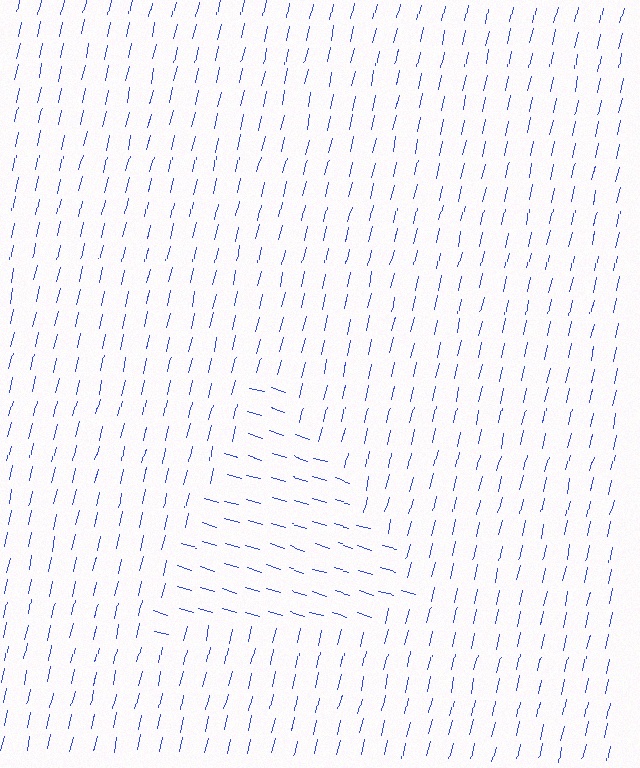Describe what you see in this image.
The image is filled with small blue line segments. A triangle region in the image has lines oriented differently from the surrounding lines, creating a visible texture boundary.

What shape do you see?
I see a triangle.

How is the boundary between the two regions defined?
The boundary is defined purely by a change in line orientation (approximately 87 degrees difference). All lines are the same color and thickness.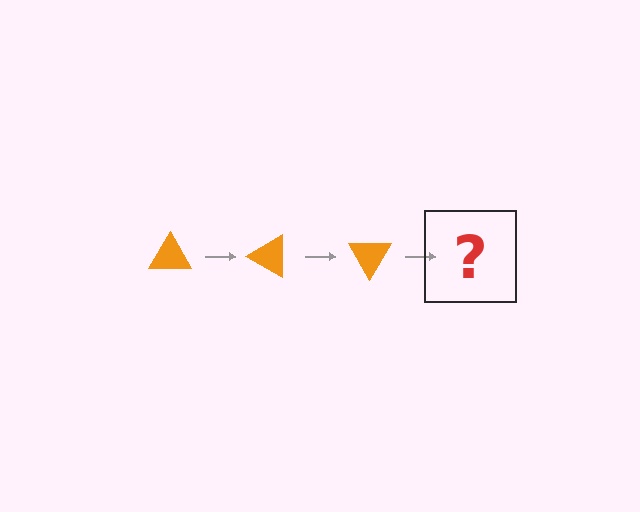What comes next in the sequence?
The next element should be an orange triangle rotated 90 degrees.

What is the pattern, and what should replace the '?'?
The pattern is that the triangle rotates 30 degrees each step. The '?' should be an orange triangle rotated 90 degrees.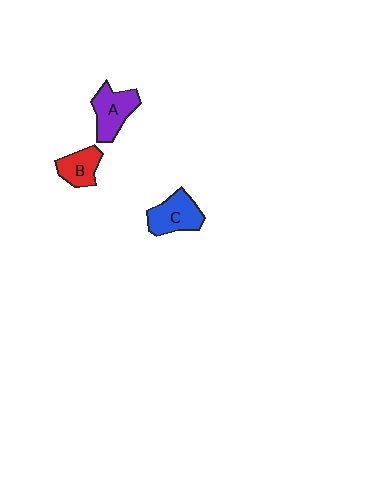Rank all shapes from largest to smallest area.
From largest to smallest: C (blue), A (purple), B (red).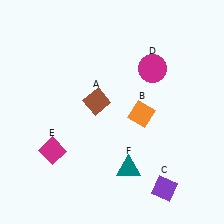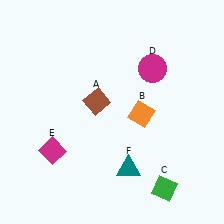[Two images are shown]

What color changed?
The diamond (C) changed from purple in Image 1 to green in Image 2.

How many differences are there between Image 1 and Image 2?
There is 1 difference between the two images.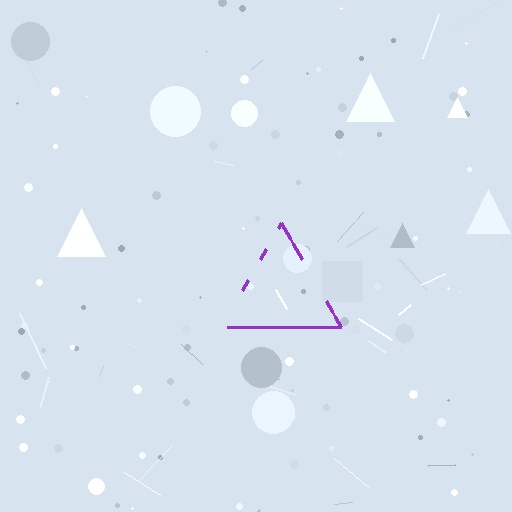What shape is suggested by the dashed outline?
The dashed outline suggests a triangle.